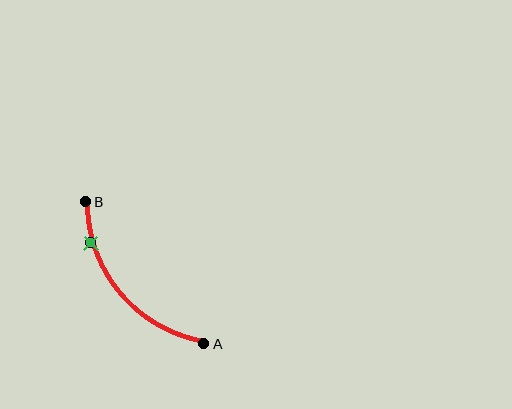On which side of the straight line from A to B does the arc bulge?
The arc bulges below and to the left of the straight line connecting A and B.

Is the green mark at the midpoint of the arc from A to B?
No. The green mark lies on the arc but is closer to endpoint B. The arc midpoint would be at the point on the curve equidistant along the arc from both A and B.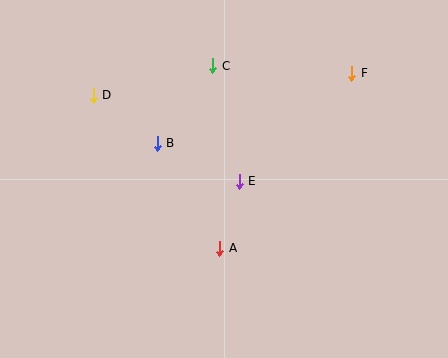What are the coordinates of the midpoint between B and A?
The midpoint between B and A is at (189, 196).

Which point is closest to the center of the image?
Point E at (239, 181) is closest to the center.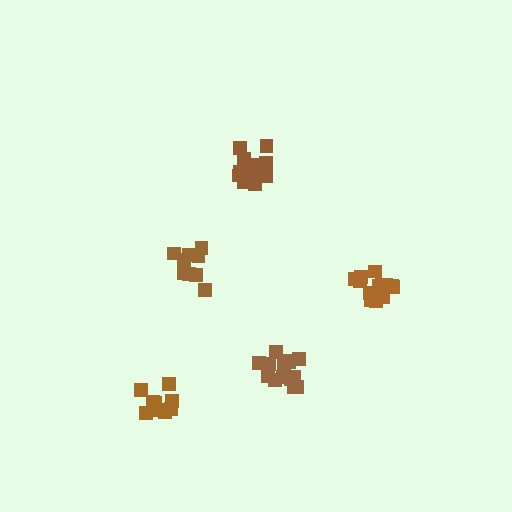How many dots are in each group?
Group 1: 15 dots, Group 2: 10 dots, Group 3: 15 dots, Group 4: 15 dots, Group 5: 9 dots (64 total).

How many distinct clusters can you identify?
There are 5 distinct clusters.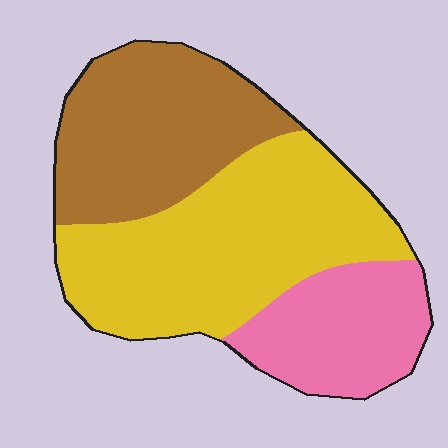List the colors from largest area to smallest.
From largest to smallest: yellow, brown, pink.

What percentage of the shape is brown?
Brown covers roughly 30% of the shape.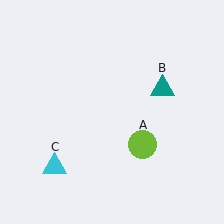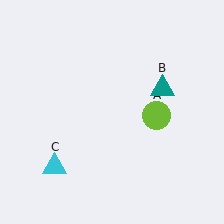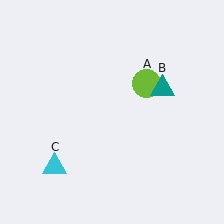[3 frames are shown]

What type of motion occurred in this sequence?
The lime circle (object A) rotated counterclockwise around the center of the scene.